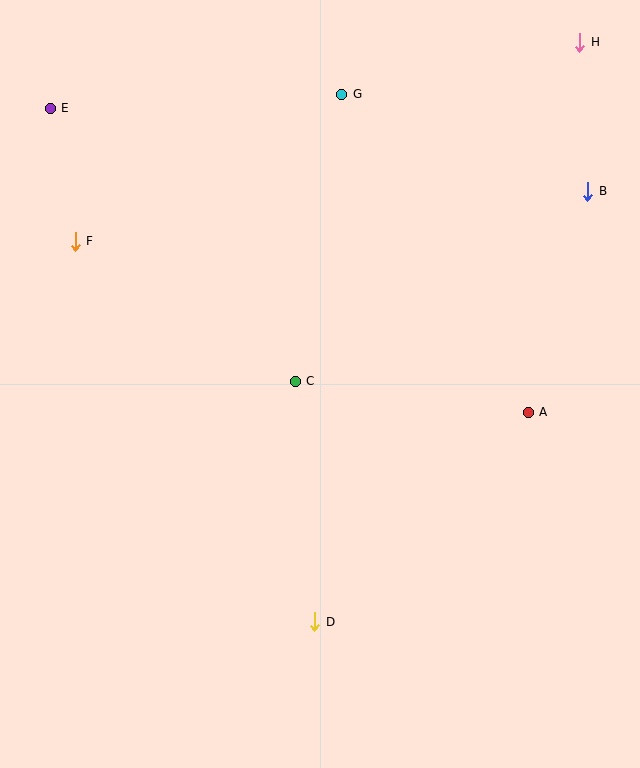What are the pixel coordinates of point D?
Point D is at (315, 622).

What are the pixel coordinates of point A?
Point A is at (528, 412).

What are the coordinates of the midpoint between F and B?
The midpoint between F and B is at (332, 216).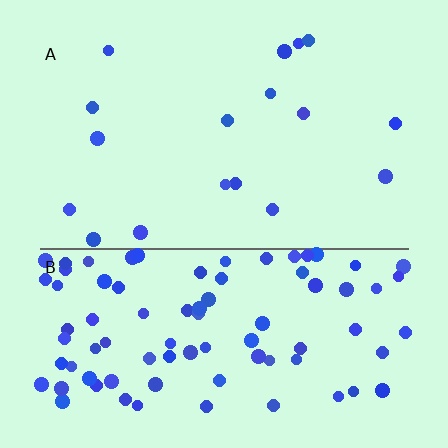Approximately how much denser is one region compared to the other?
Approximately 5.0× — region B over region A.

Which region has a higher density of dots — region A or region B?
B (the bottom).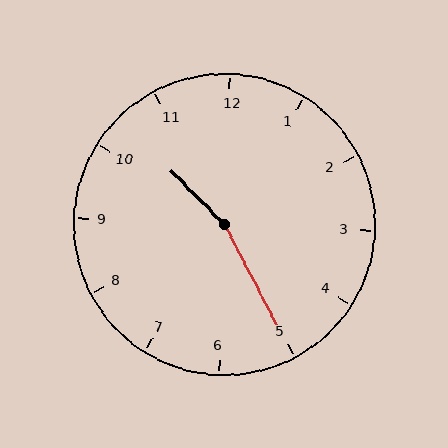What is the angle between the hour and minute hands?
Approximately 162 degrees.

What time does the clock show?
10:25.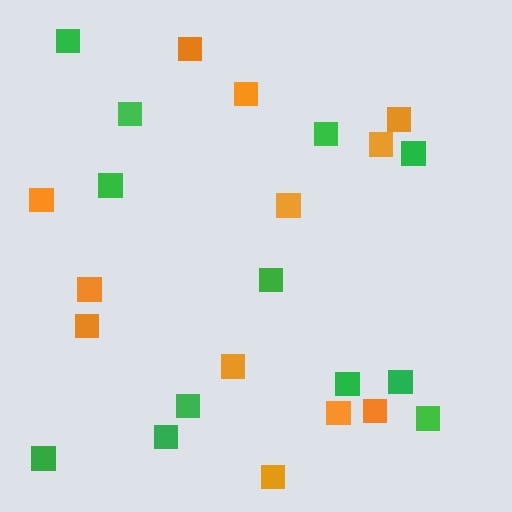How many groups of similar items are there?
There are 2 groups: one group of green squares (12) and one group of orange squares (12).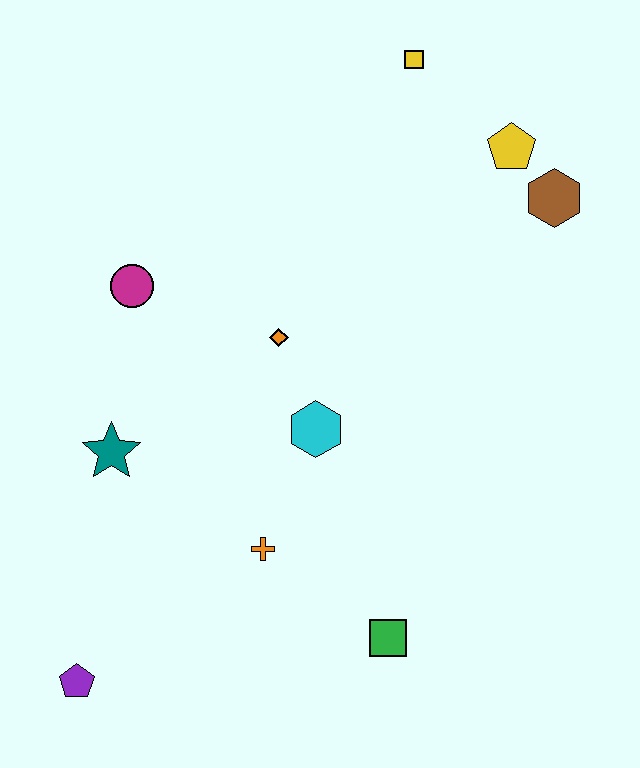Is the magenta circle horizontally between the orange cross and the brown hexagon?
No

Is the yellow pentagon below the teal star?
No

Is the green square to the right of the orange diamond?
Yes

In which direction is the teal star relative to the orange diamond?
The teal star is to the left of the orange diamond.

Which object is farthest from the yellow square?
The purple pentagon is farthest from the yellow square.